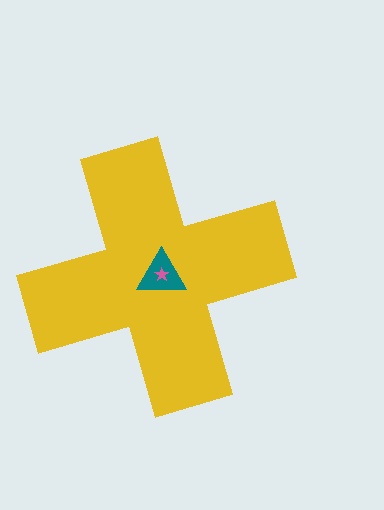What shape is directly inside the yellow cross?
The teal triangle.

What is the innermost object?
The pink star.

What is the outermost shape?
The yellow cross.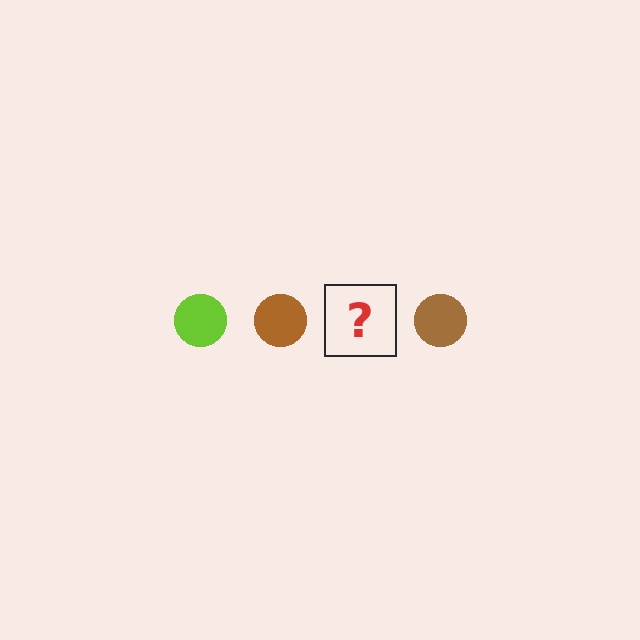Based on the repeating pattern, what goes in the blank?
The blank should be a lime circle.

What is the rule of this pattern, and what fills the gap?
The rule is that the pattern cycles through lime, brown circles. The gap should be filled with a lime circle.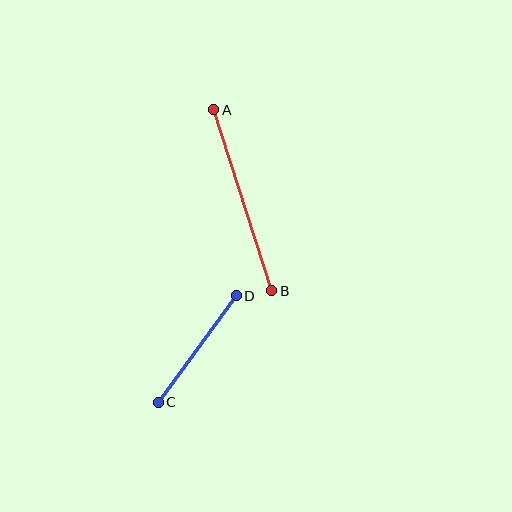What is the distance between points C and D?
The distance is approximately 132 pixels.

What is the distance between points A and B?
The distance is approximately 190 pixels.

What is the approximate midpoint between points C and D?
The midpoint is at approximately (197, 349) pixels.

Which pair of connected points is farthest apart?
Points A and B are farthest apart.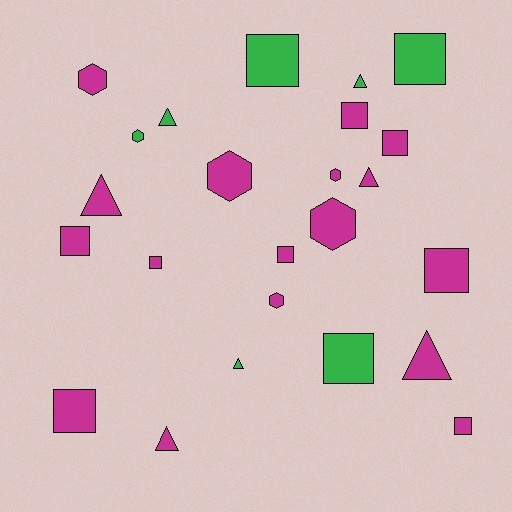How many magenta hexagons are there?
There are 5 magenta hexagons.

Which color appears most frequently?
Magenta, with 17 objects.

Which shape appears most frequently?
Square, with 11 objects.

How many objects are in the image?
There are 24 objects.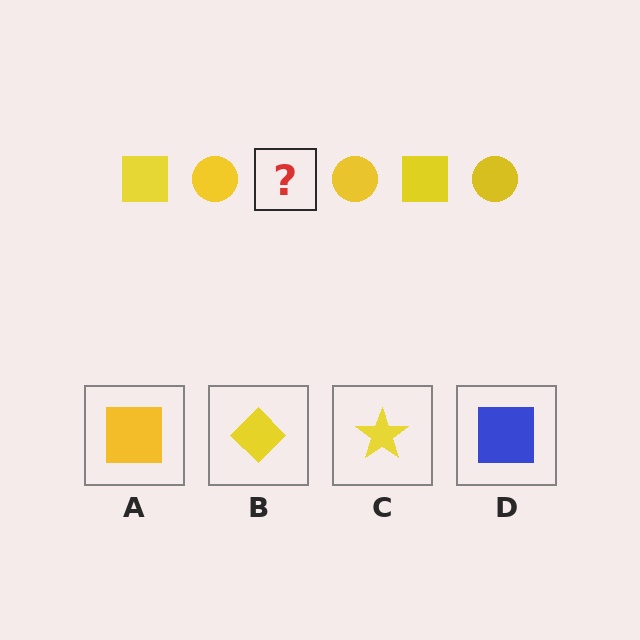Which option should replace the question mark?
Option A.